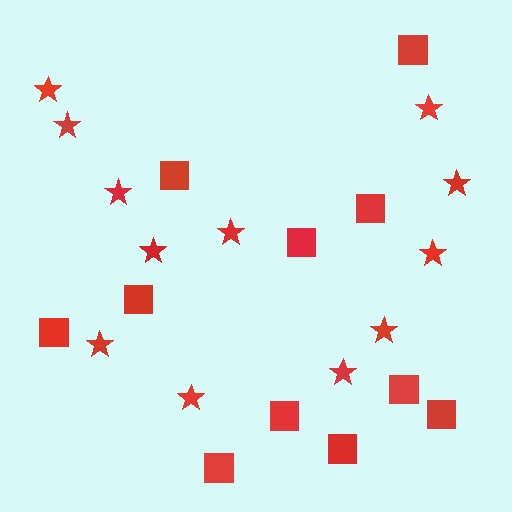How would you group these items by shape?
There are 2 groups: one group of squares (11) and one group of stars (12).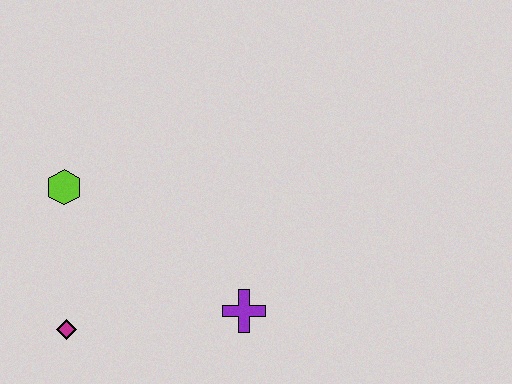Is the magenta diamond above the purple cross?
No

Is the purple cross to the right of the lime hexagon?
Yes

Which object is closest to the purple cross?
The magenta diamond is closest to the purple cross.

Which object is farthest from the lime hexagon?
The purple cross is farthest from the lime hexagon.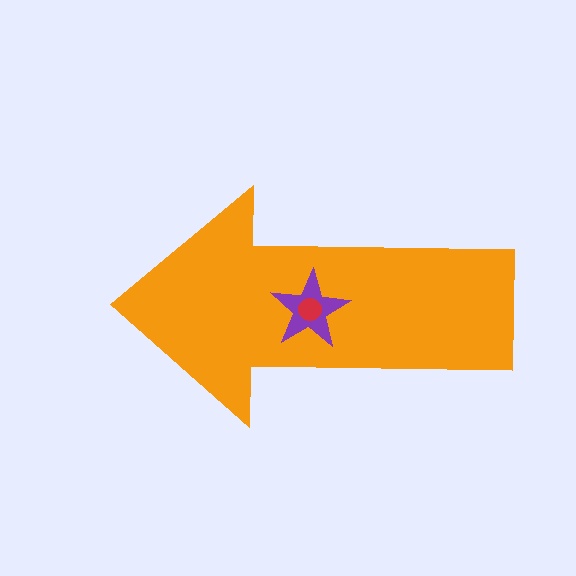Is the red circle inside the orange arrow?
Yes.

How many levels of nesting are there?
3.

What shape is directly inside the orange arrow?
The purple star.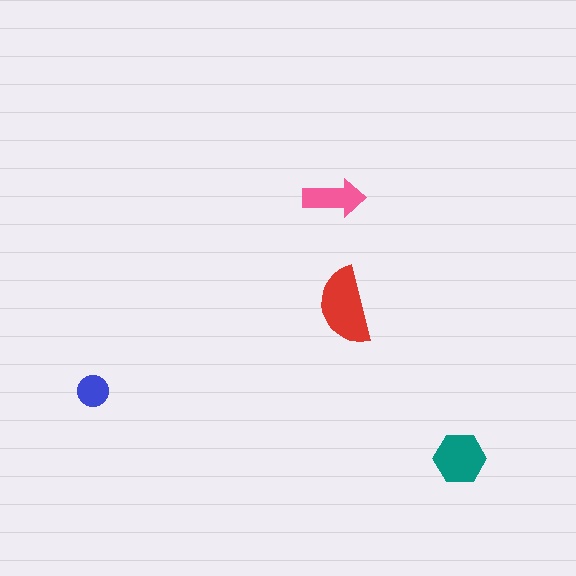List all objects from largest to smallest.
The red semicircle, the teal hexagon, the pink arrow, the blue circle.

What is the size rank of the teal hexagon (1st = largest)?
2nd.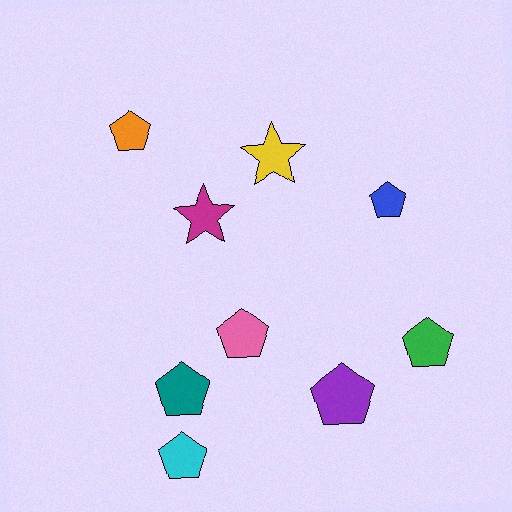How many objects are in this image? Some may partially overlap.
There are 9 objects.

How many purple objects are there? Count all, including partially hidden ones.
There is 1 purple object.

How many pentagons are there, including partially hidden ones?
There are 7 pentagons.